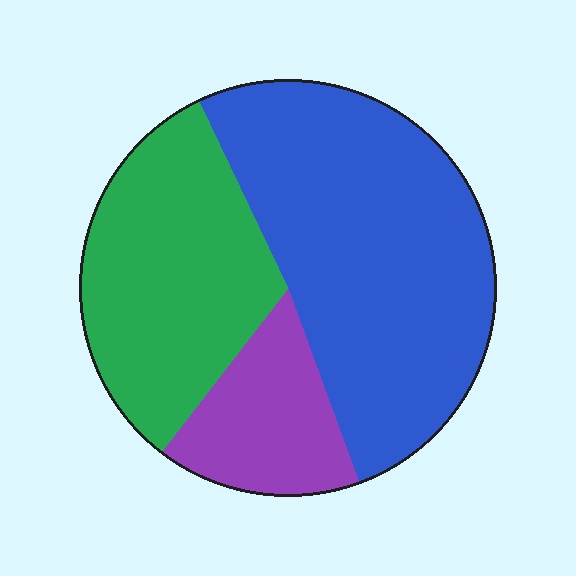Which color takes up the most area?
Blue, at roughly 50%.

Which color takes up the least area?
Purple, at roughly 15%.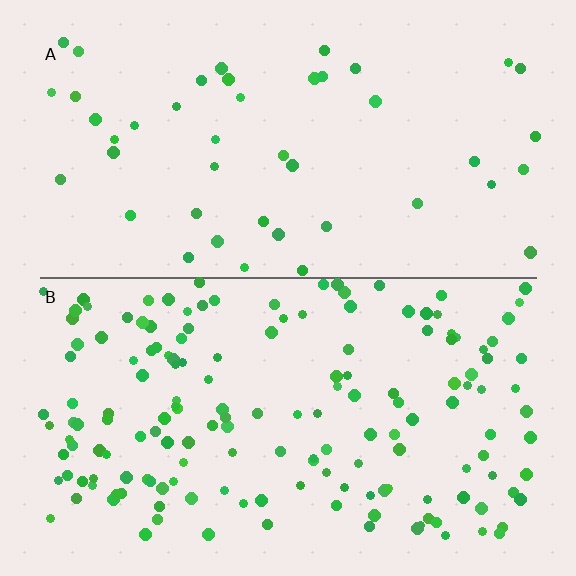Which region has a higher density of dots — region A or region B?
B (the bottom).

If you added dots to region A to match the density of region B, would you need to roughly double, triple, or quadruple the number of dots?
Approximately quadruple.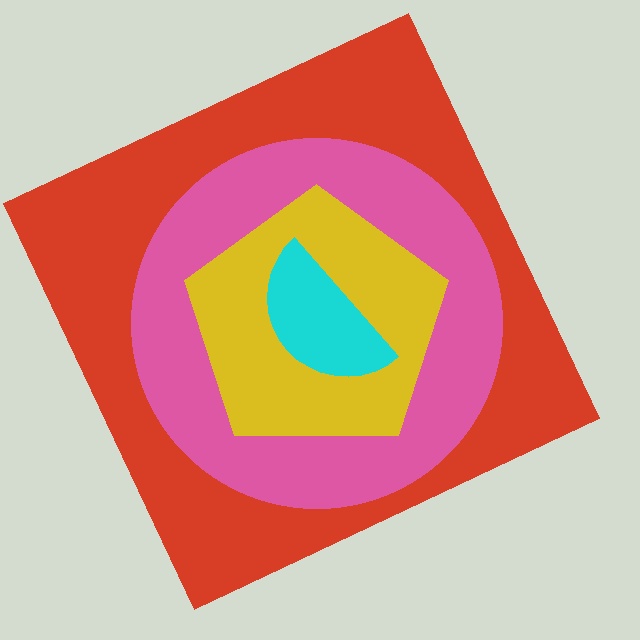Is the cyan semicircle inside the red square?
Yes.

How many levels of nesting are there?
4.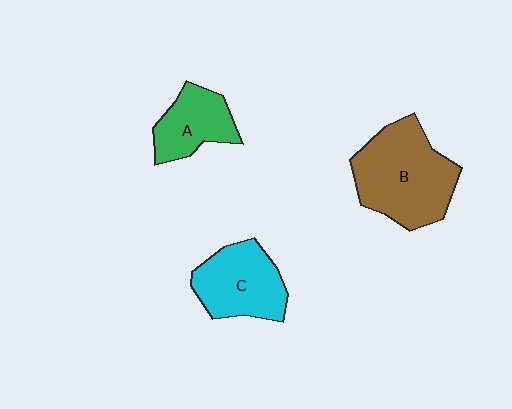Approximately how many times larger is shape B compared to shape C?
Approximately 1.4 times.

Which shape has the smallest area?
Shape A (green).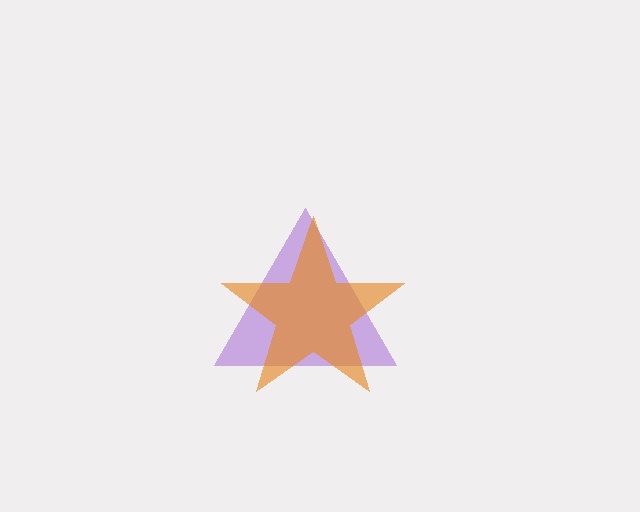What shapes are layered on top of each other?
The layered shapes are: a purple triangle, an orange star.